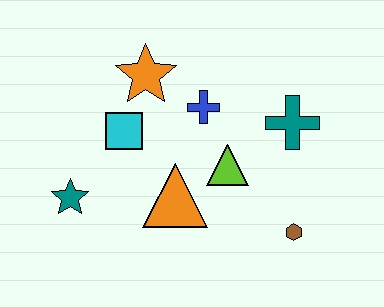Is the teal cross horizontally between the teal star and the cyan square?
No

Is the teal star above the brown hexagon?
Yes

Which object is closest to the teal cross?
The lime triangle is closest to the teal cross.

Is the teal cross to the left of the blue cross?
No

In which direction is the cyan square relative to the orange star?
The cyan square is below the orange star.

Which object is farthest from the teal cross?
The teal star is farthest from the teal cross.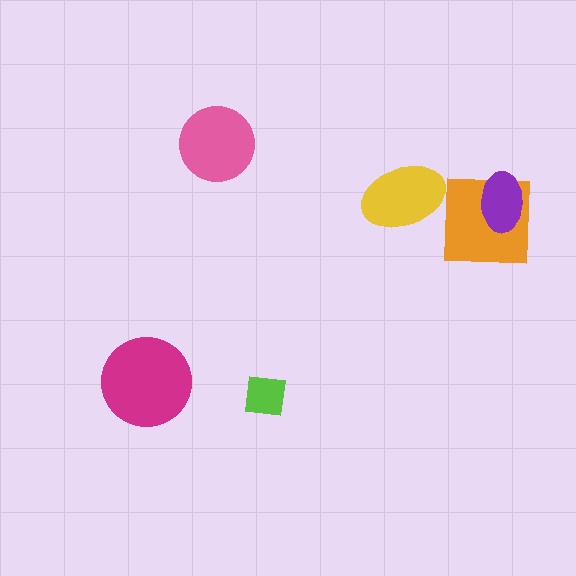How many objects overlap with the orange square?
1 object overlaps with the orange square.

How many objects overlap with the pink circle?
0 objects overlap with the pink circle.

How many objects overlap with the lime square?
0 objects overlap with the lime square.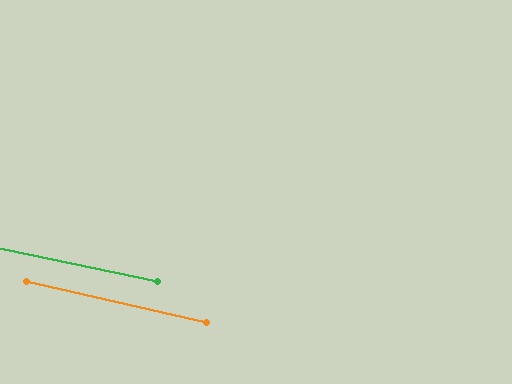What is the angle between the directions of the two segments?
Approximately 1 degree.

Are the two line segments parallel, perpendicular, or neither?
Parallel — their directions differ by only 1.1°.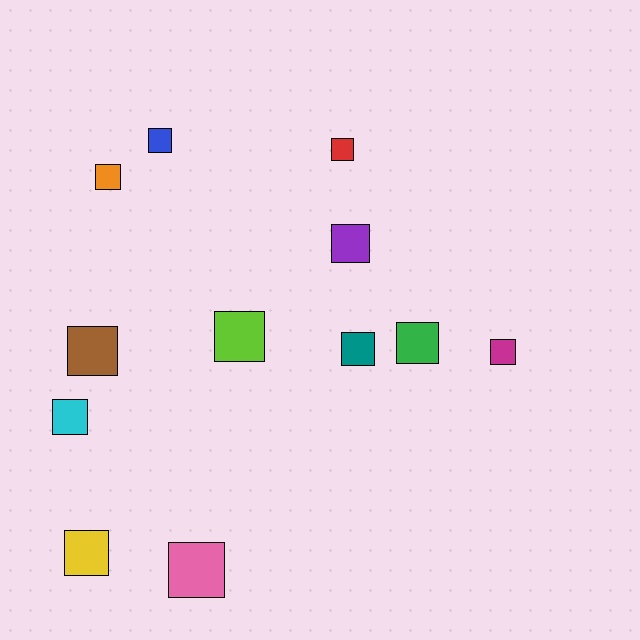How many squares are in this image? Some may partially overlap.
There are 12 squares.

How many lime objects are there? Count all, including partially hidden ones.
There is 1 lime object.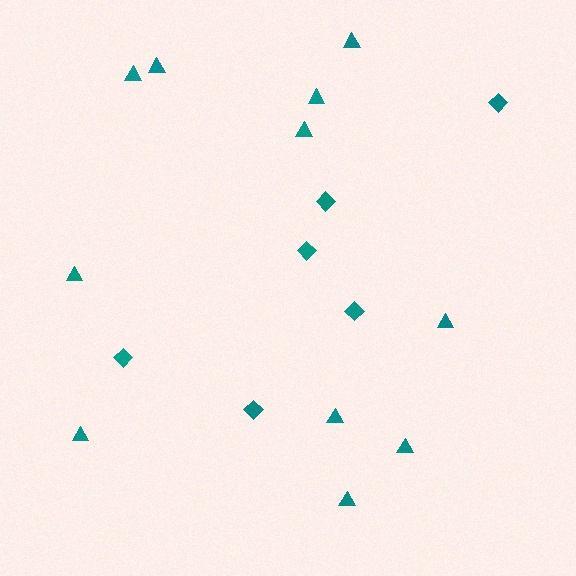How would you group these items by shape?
There are 2 groups: one group of triangles (11) and one group of diamonds (6).